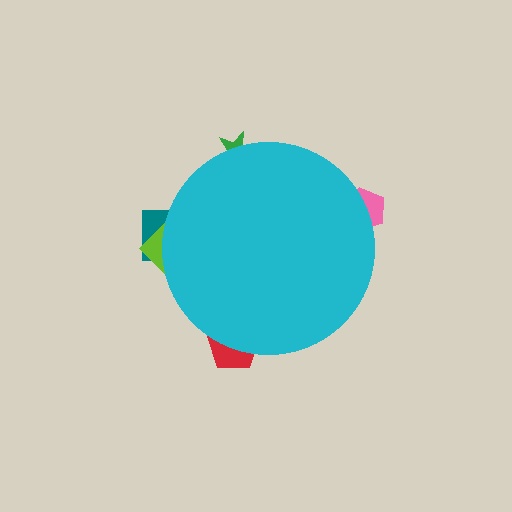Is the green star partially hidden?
Yes, the green star is partially hidden behind the cyan circle.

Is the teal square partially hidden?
Yes, the teal square is partially hidden behind the cyan circle.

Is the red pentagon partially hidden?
Yes, the red pentagon is partially hidden behind the cyan circle.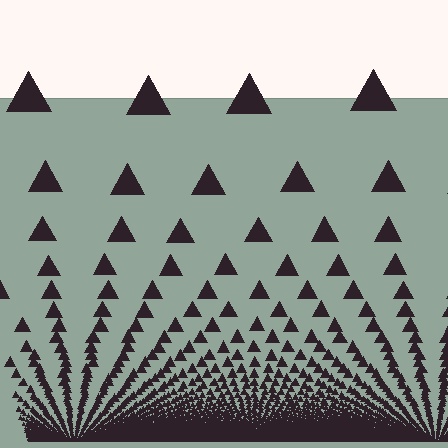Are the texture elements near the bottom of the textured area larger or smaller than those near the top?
Smaller. The gradient is inverted — elements near the bottom are smaller and denser.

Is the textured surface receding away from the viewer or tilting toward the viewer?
The surface appears to tilt toward the viewer. Texture elements get larger and sparser toward the top.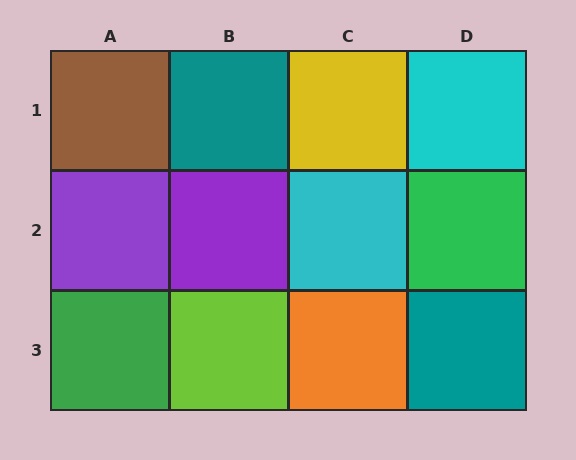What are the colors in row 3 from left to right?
Green, lime, orange, teal.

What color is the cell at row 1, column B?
Teal.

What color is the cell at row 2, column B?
Purple.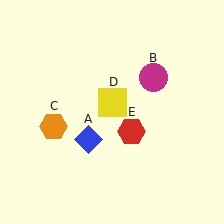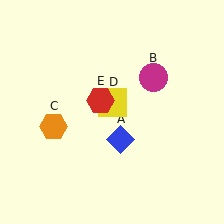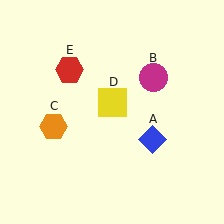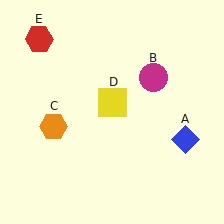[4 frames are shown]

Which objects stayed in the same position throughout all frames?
Magenta circle (object B) and orange hexagon (object C) and yellow square (object D) remained stationary.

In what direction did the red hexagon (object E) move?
The red hexagon (object E) moved up and to the left.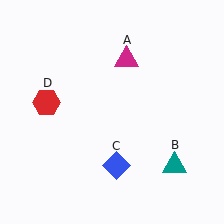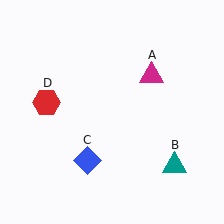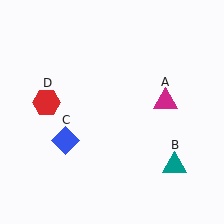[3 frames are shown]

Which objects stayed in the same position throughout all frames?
Teal triangle (object B) and red hexagon (object D) remained stationary.